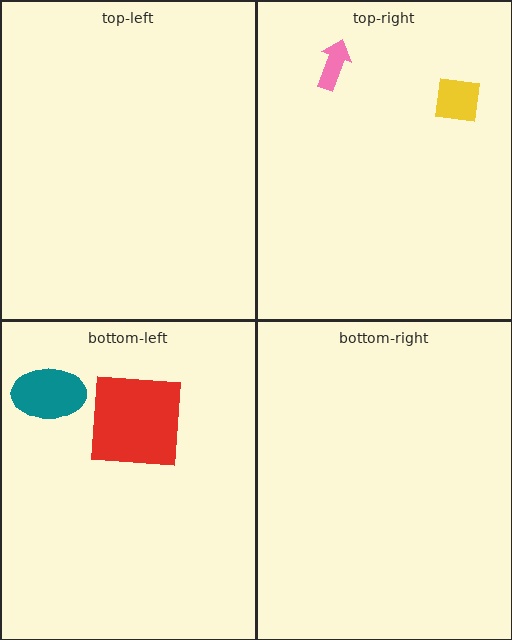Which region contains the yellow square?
The top-right region.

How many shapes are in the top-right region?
2.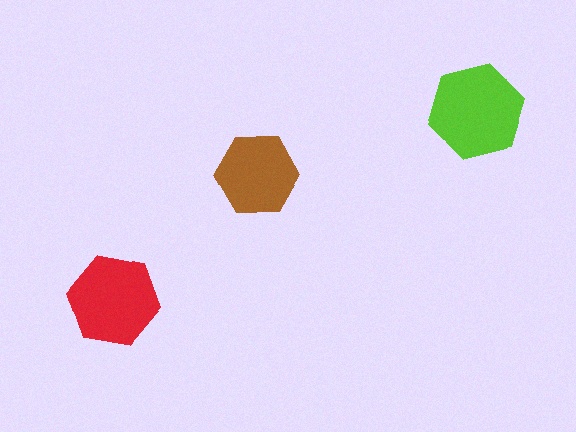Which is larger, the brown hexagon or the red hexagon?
The red one.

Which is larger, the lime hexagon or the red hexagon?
The lime one.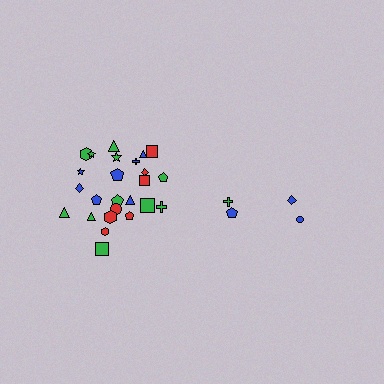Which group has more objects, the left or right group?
The left group.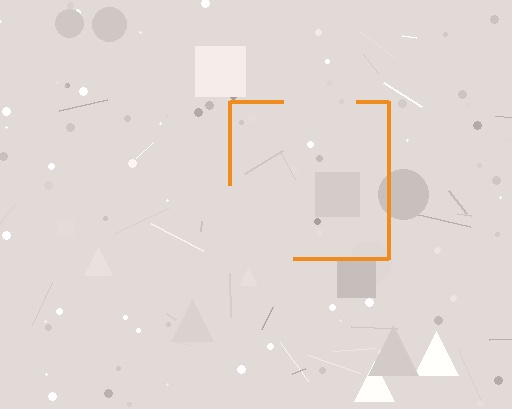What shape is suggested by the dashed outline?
The dashed outline suggests a square.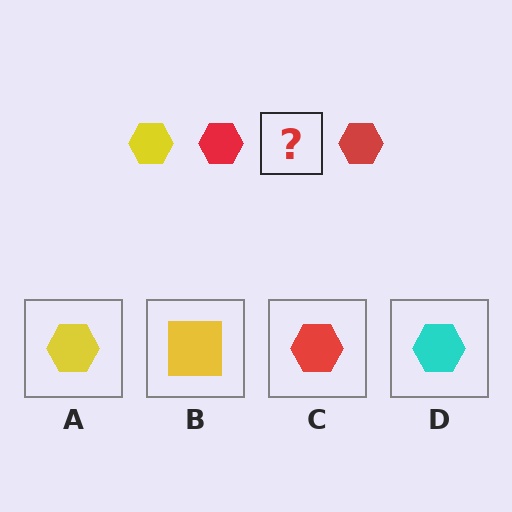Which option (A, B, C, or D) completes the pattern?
A.